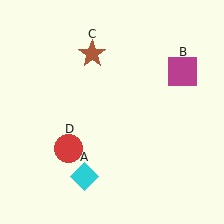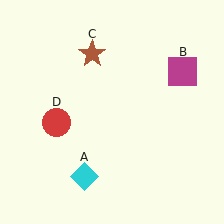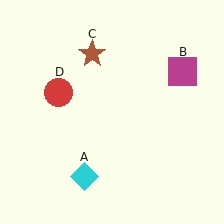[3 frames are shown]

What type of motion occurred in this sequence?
The red circle (object D) rotated clockwise around the center of the scene.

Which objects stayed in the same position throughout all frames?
Cyan diamond (object A) and magenta square (object B) and brown star (object C) remained stationary.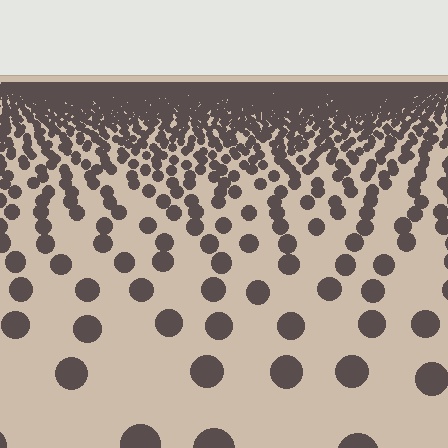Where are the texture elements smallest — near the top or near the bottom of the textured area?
Near the top.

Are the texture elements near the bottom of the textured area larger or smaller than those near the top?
Larger. Near the bottom, elements are closer to the viewer and appear at a bigger on-screen size.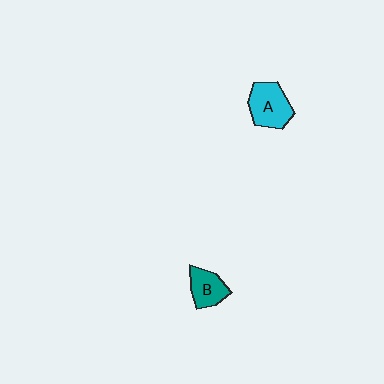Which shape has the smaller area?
Shape B (teal).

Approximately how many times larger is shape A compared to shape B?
Approximately 1.4 times.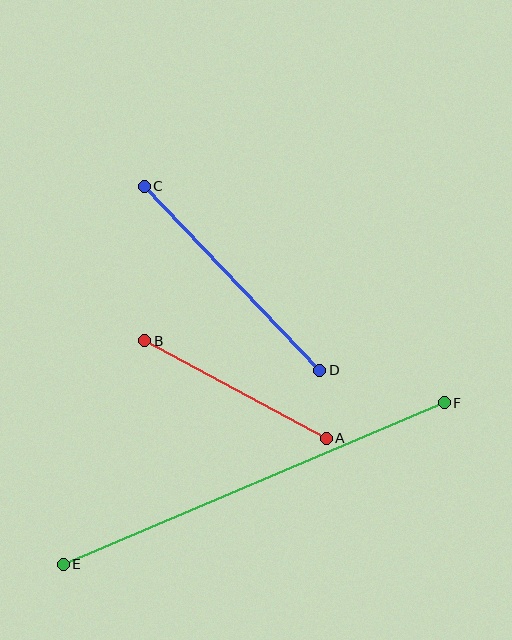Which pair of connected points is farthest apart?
Points E and F are farthest apart.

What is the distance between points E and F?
The distance is approximately 414 pixels.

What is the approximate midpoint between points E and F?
The midpoint is at approximately (254, 483) pixels.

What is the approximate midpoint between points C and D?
The midpoint is at approximately (232, 278) pixels.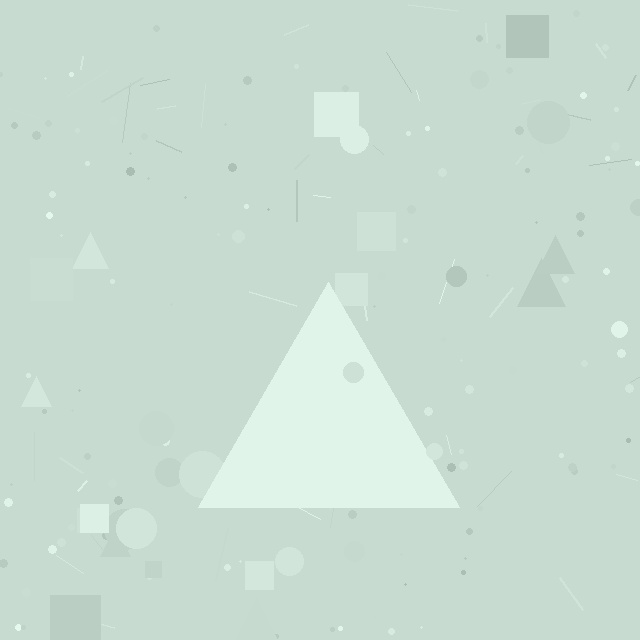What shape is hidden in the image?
A triangle is hidden in the image.